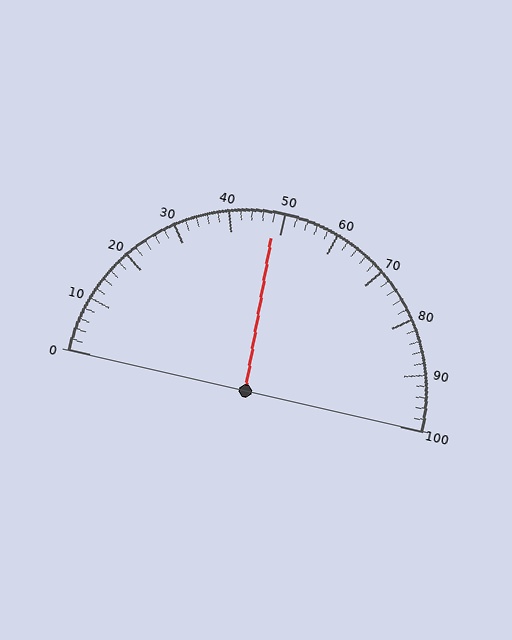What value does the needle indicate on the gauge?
The needle indicates approximately 48.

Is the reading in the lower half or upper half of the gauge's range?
The reading is in the lower half of the range (0 to 100).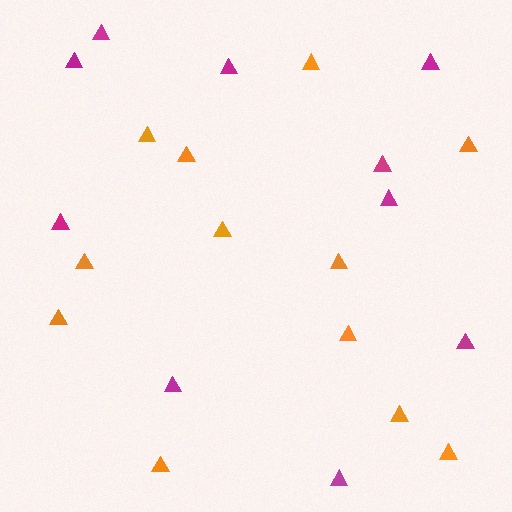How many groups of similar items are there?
There are 2 groups: one group of magenta triangles (10) and one group of orange triangles (12).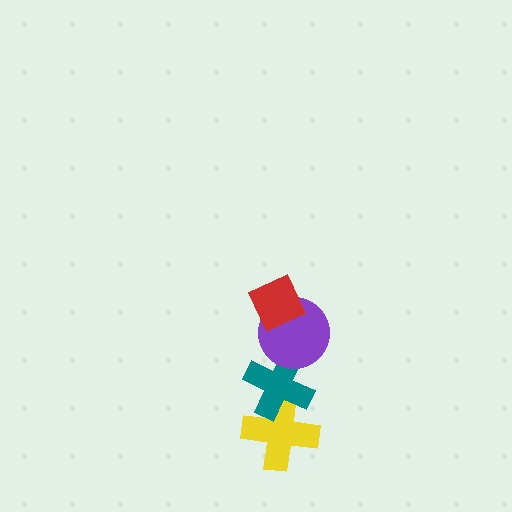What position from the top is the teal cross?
The teal cross is 3rd from the top.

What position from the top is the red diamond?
The red diamond is 1st from the top.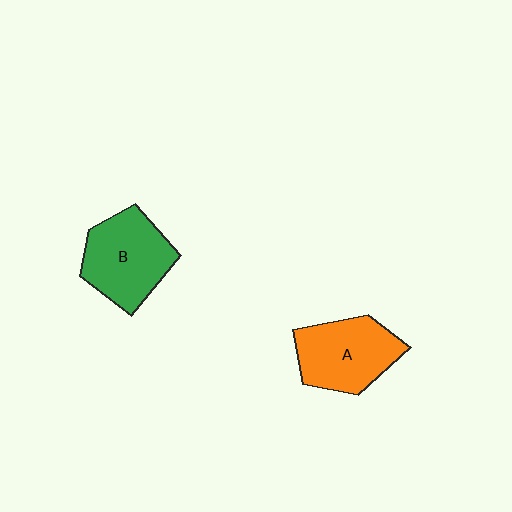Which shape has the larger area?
Shape B (green).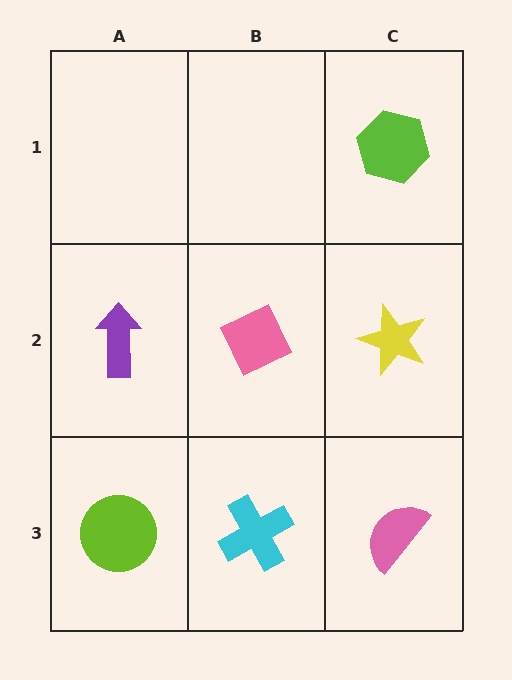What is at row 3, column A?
A lime circle.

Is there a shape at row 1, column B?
No, that cell is empty.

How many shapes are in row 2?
3 shapes.